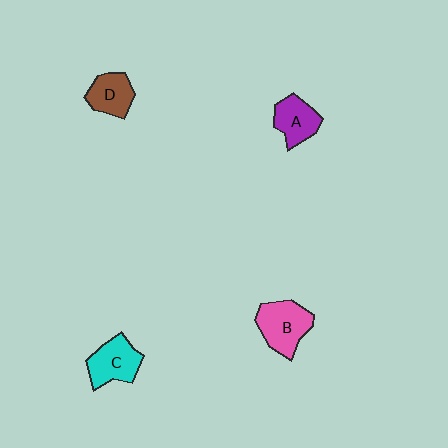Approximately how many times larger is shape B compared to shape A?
Approximately 1.3 times.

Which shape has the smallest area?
Shape D (brown).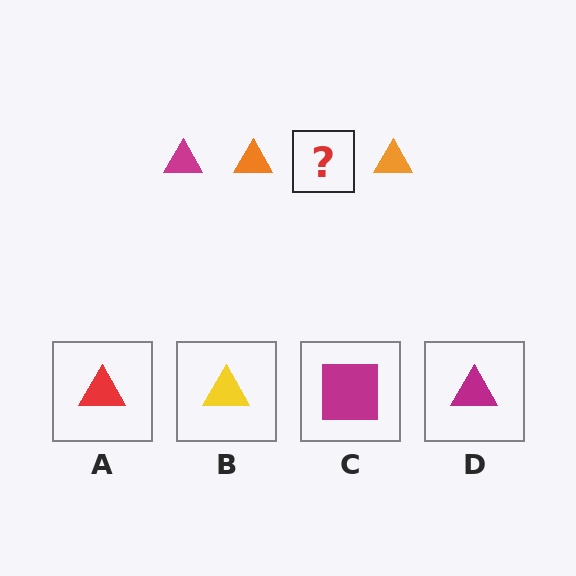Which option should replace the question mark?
Option D.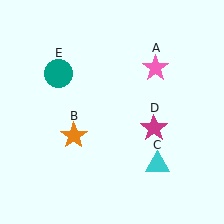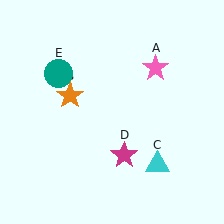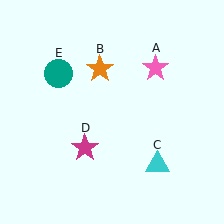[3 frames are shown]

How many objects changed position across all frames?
2 objects changed position: orange star (object B), magenta star (object D).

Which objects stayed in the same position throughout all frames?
Pink star (object A) and cyan triangle (object C) and teal circle (object E) remained stationary.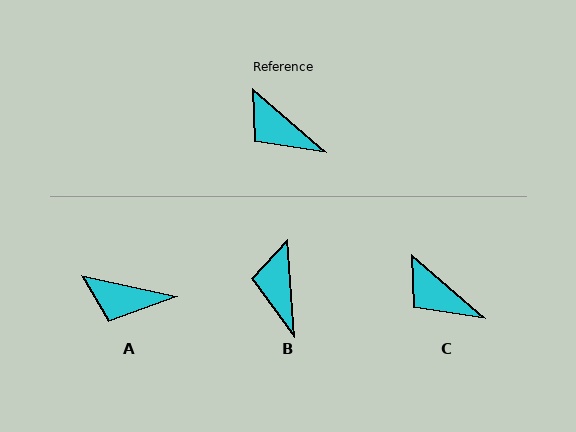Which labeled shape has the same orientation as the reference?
C.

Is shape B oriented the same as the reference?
No, it is off by about 45 degrees.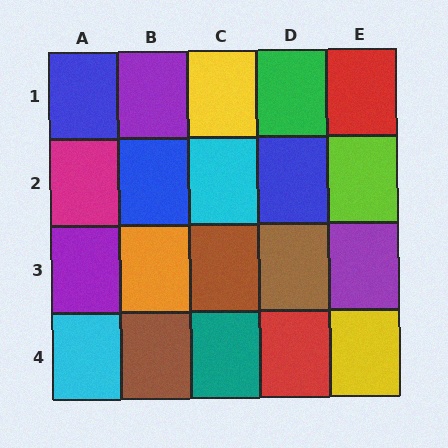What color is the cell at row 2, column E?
Lime.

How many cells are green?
1 cell is green.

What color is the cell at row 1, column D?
Green.